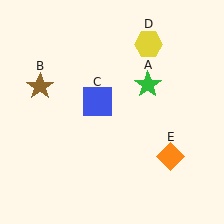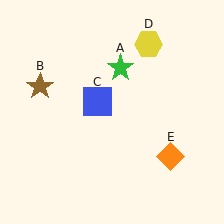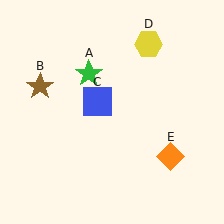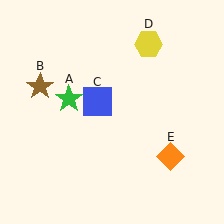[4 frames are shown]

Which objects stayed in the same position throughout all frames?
Brown star (object B) and blue square (object C) and yellow hexagon (object D) and orange diamond (object E) remained stationary.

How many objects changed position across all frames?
1 object changed position: green star (object A).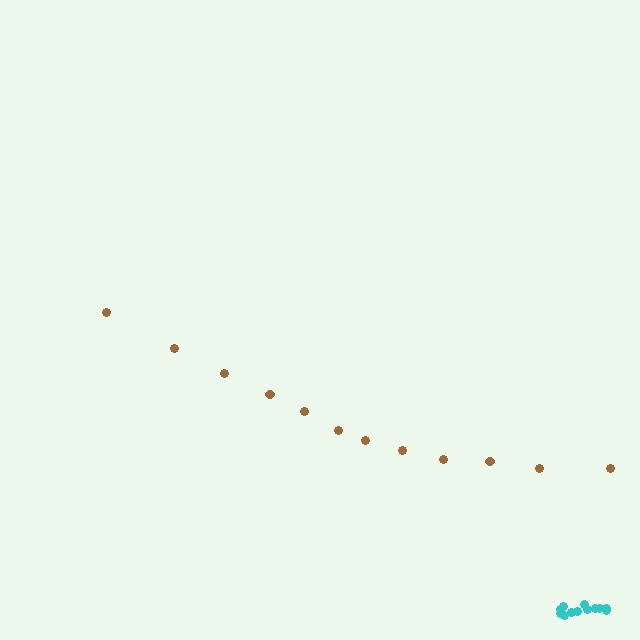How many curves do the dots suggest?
There are 2 distinct paths.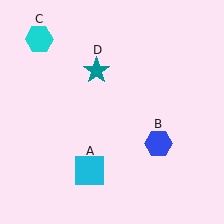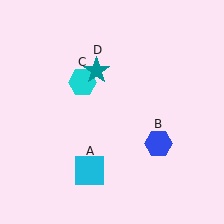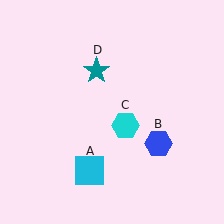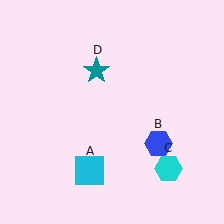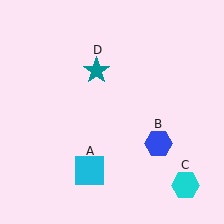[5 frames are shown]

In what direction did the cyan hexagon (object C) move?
The cyan hexagon (object C) moved down and to the right.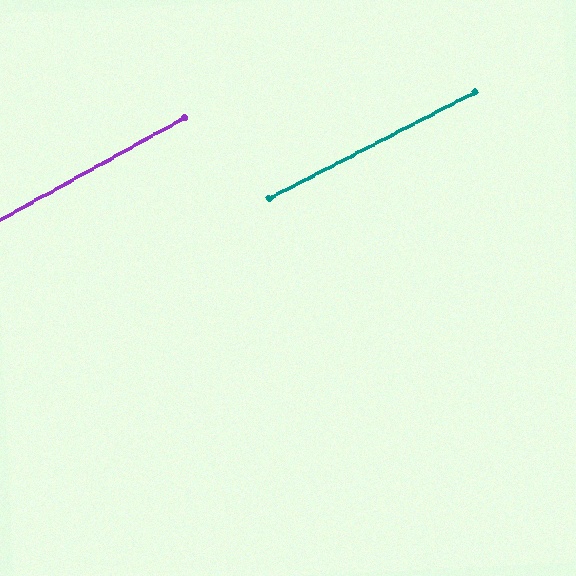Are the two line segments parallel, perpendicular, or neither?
Parallel — their directions differ by only 1.8°.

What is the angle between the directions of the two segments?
Approximately 2 degrees.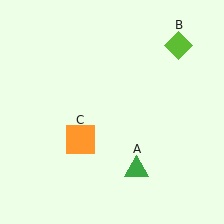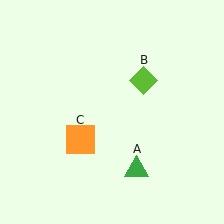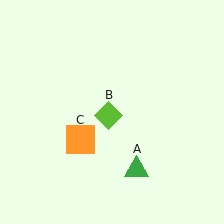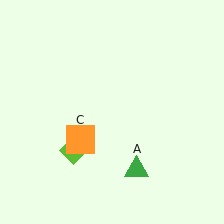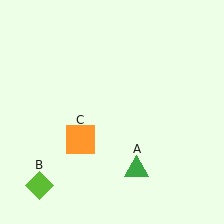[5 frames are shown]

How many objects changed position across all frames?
1 object changed position: lime diamond (object B).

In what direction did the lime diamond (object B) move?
The lime diamond (object B) moved down and to the left.